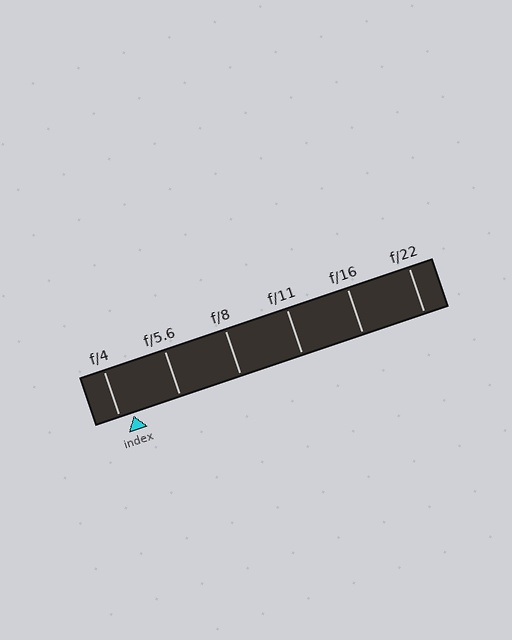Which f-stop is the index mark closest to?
The index mark is closest to f/4.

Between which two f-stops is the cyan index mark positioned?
The index mark is between f/4 and f/5.6.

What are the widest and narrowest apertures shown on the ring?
The widest aperture shown is f/4 and the narrowest is f/22.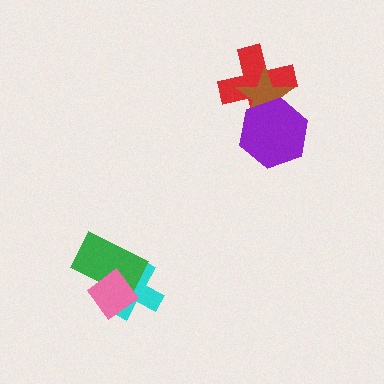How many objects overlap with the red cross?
2 objects overlap with the red cross.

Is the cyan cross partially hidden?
Yes, it is partially covered by another shape.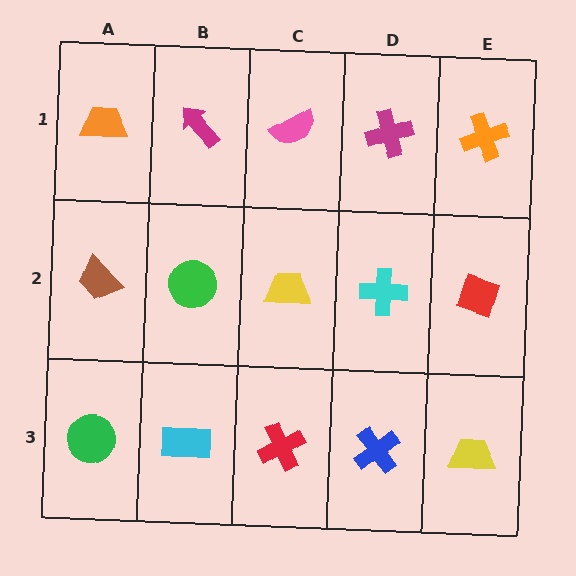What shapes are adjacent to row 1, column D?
A cyan cross (row 2, column D), a pink semicircle (row 1, column C), an orange cross (row 1, column E).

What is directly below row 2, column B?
A cyan rectangle.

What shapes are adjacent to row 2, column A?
An orange trapezoid (row 1, column A), a green circle (row 3, column A), a green circle (row 2, column B).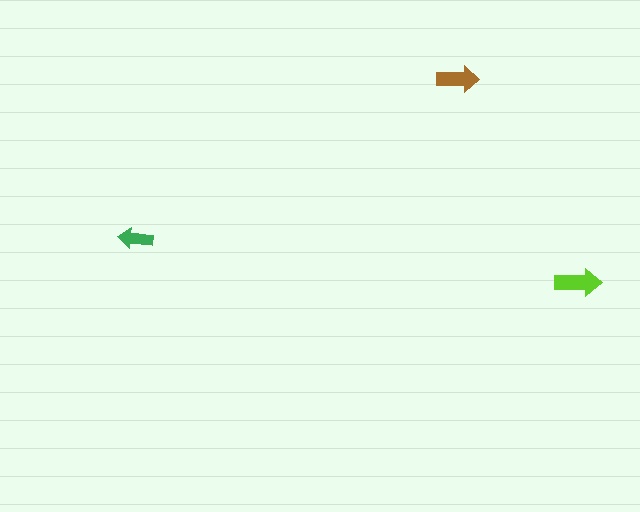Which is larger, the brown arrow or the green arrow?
The brown one.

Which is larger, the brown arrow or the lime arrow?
The lime one.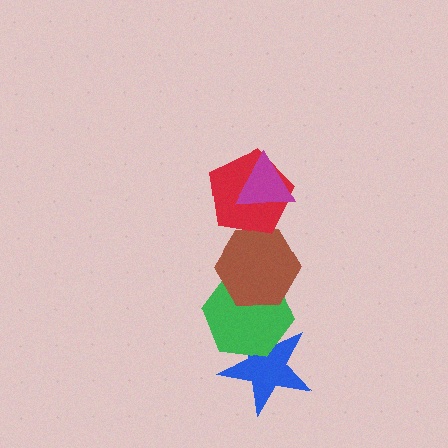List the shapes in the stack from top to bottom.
From top to bottom: the magenta triangle, the red pentagon, the brown hexagon, the green hexagon, the blue star.